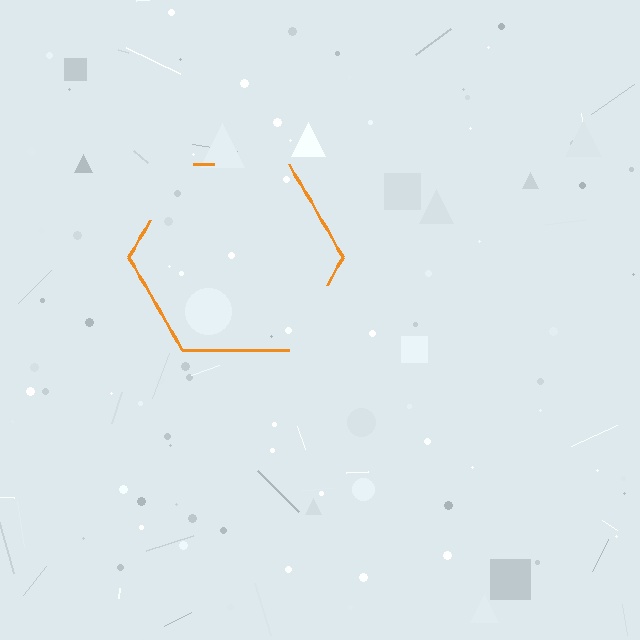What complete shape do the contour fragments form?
The contour fragments form a hexagon.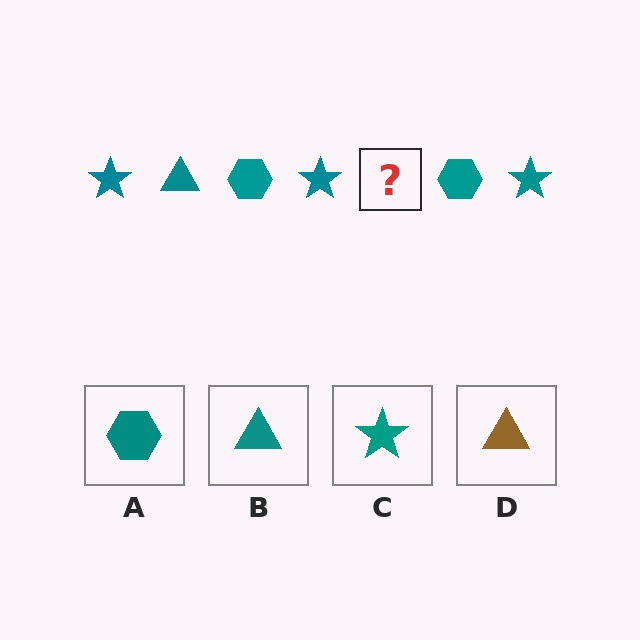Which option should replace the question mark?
Option B.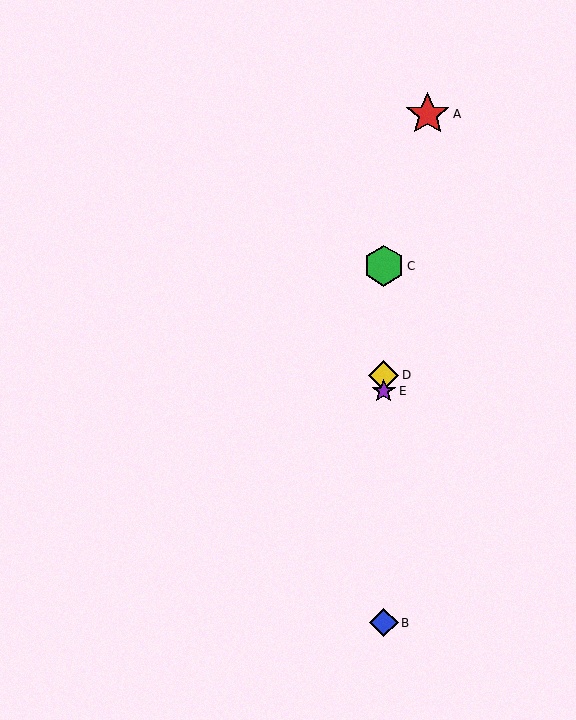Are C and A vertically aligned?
No, C is at x≈384 and A is at x≈428.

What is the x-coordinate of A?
Object A is at x≈428.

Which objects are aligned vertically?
Objects B, C, D, E are aligned vertically.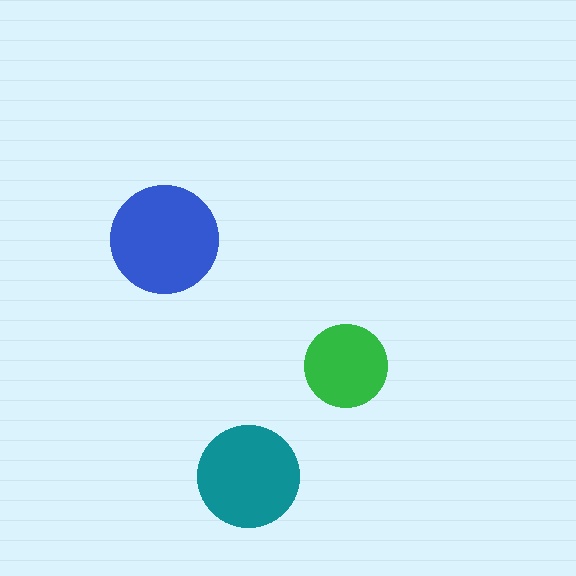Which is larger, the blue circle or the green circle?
The blue one.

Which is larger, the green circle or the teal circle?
The teal one.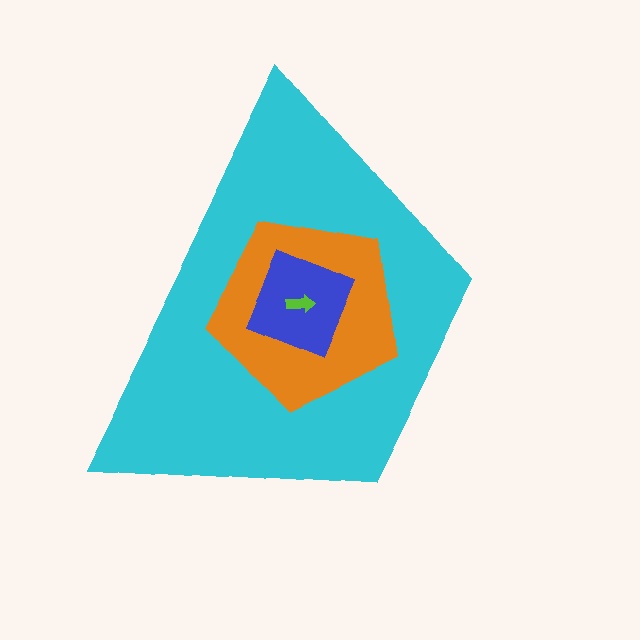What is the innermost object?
The lime arrow.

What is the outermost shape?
The cyan trapezoid.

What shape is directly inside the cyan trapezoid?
The orange pentagon.